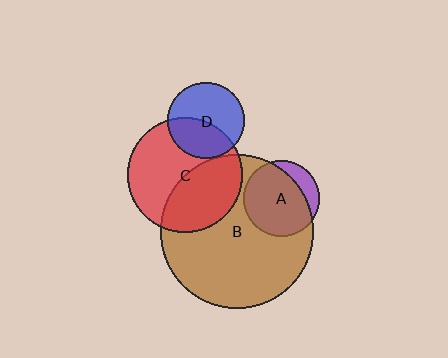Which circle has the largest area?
Circle B (brown).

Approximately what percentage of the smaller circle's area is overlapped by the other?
Approximately 40%.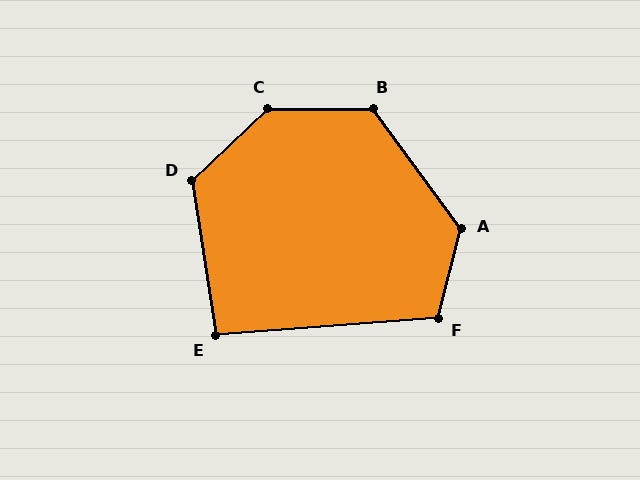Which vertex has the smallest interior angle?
E, at approximately 94 degrees.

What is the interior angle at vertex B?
Approximately 126 degrees (obtuse).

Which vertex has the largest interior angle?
C, at approximately 136 degrees.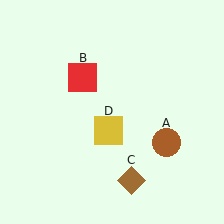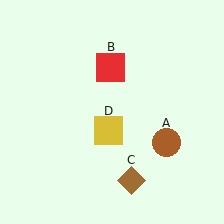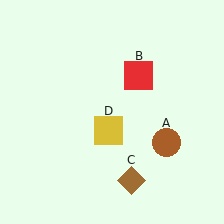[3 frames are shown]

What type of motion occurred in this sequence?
The red square (object B) rotated clockwise around the center of the scene.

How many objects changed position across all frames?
1 object changed position: red square (object B).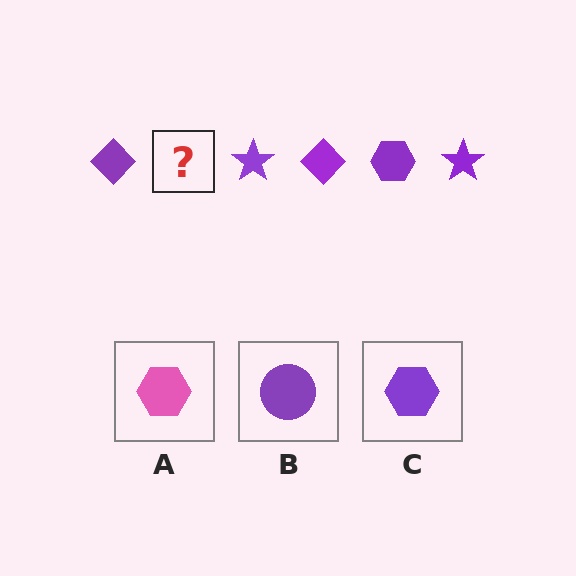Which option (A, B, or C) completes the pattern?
C.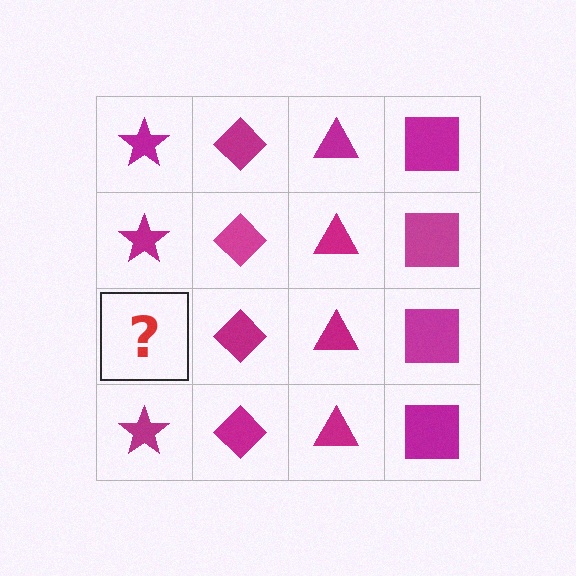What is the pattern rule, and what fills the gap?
The rule is that each column has a consistent shape. The gap should be filled with a magenta star.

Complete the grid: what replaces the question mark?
The question mark should be replaced with a magenta star.